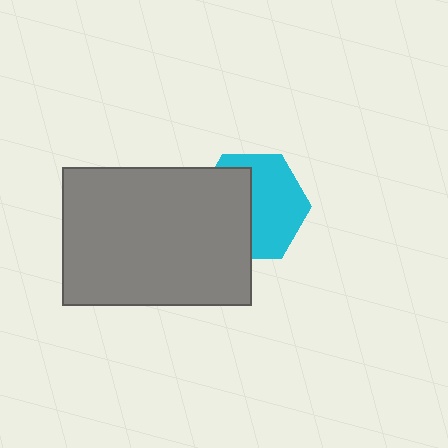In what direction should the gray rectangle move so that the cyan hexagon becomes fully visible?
The gray rectangle should move left. That is the shortest direction to clear the overlap and leave the cyan hexagon fully visible.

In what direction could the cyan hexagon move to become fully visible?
The cyan hexagon could move right. That would shift it out from behind the gray rectangle entirely.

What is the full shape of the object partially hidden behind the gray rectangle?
The partially hidden object is a cyan hexagon.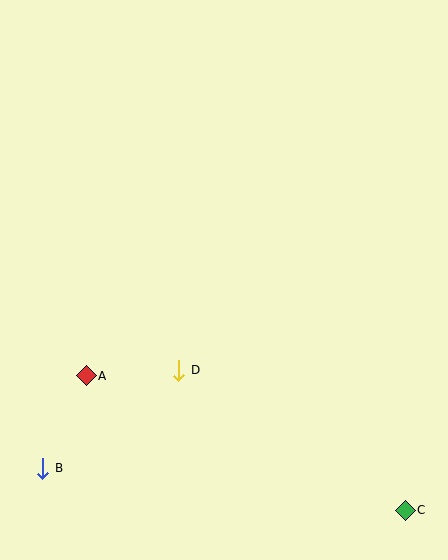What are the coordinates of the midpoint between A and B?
The midpoint between A and B is at (64, 422).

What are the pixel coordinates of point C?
Point C is at (405, 510).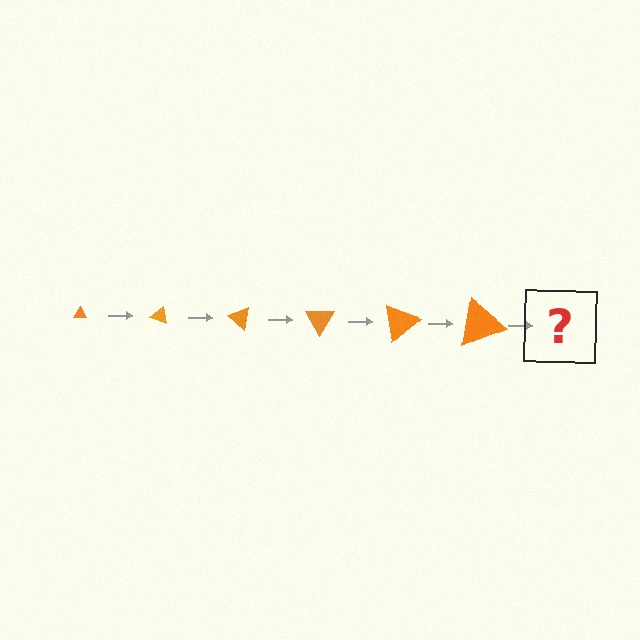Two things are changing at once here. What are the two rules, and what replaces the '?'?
The two rules are that the triangle grows larger each step and it rotates 20 degrees each step. The '?' should be a triangle, larger than the previous one and rotated 120 degrees from the start.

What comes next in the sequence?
The next element should be a triangle, larger than the previous one and rotated 120 degrees from the start.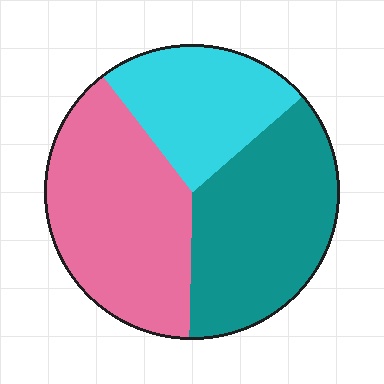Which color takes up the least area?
Cyan, at roughly 25%.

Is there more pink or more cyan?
Pink.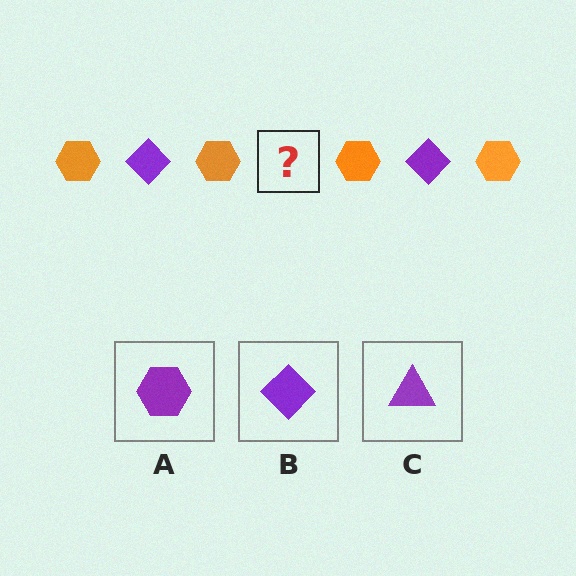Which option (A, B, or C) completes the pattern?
B.